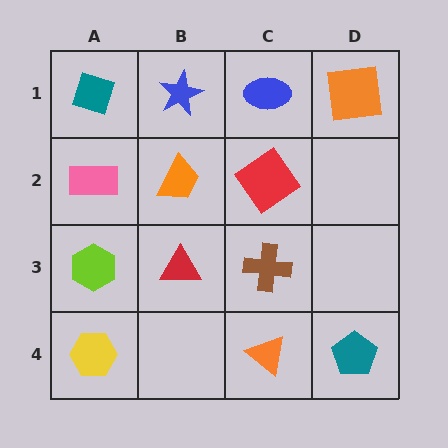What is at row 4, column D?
A teal pentagon.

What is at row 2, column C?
A red diamond.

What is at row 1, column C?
A blue ellipse.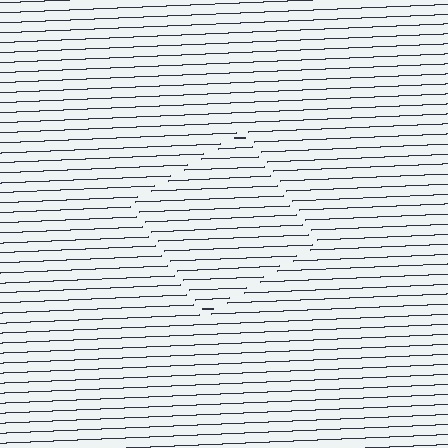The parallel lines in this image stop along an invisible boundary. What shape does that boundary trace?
An illusory square. The interior of the shape contains the same grating, shifted by half a period — the contour is defined by the phase discontinuity where line-ends from the inner and outer gratings abut.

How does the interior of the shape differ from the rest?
The interior of the shape contains the same grating, shifted by half a period — the contour is defined by the phase discontinuity where line-ends from the inner and outer gratings abut.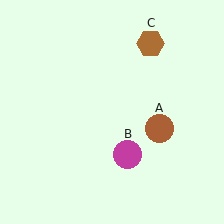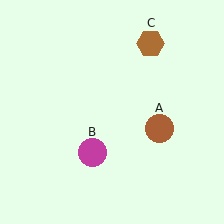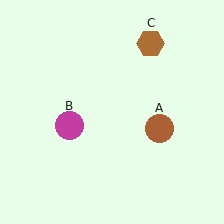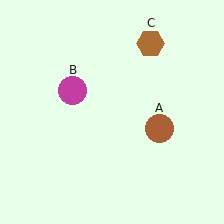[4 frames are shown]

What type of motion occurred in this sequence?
The magenta circle (object B) rotated clockwise around the center of the scene.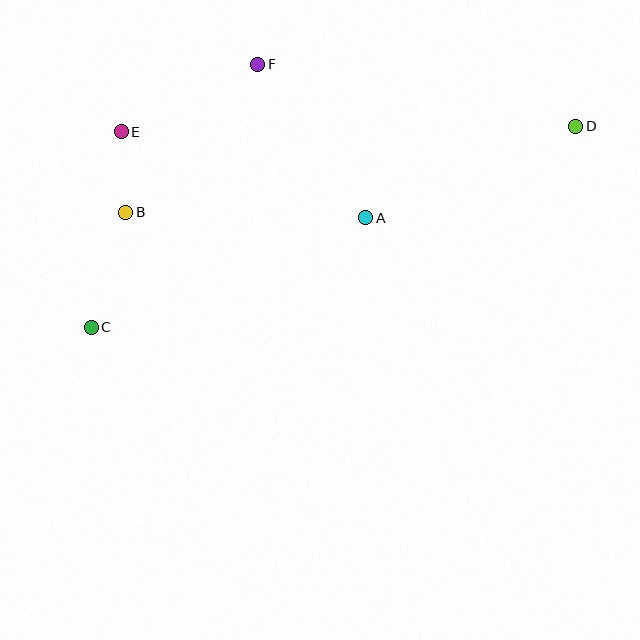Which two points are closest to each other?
Points B and E are closest to each other.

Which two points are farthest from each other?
Points C and D are farthest from each other.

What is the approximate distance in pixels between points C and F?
The distance between C and F is approximately 311 pixels.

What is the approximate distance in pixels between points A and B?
The distance between A and B is approximately 240 pixels.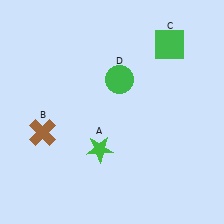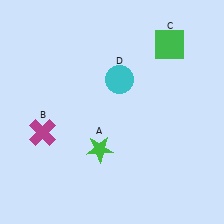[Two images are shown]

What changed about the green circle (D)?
In Image 1, D is green. In Image 2, it changed to cyan.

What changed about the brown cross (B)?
In Image 1, B is brown. In Image 2, it changed to magenta.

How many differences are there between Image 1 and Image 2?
There are 2 differences between the two images.